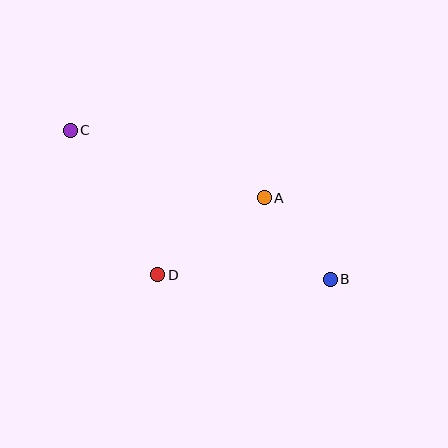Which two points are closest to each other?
Points A and B are closest to each other.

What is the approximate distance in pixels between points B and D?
The distance between B and D is approximately 172 pixels.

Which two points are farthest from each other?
Points B and C are farthest from each other.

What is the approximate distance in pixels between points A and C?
The distance between A and C is approximately 205 pixels.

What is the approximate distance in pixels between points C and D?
The distance between C and D is approximately 169 pixels.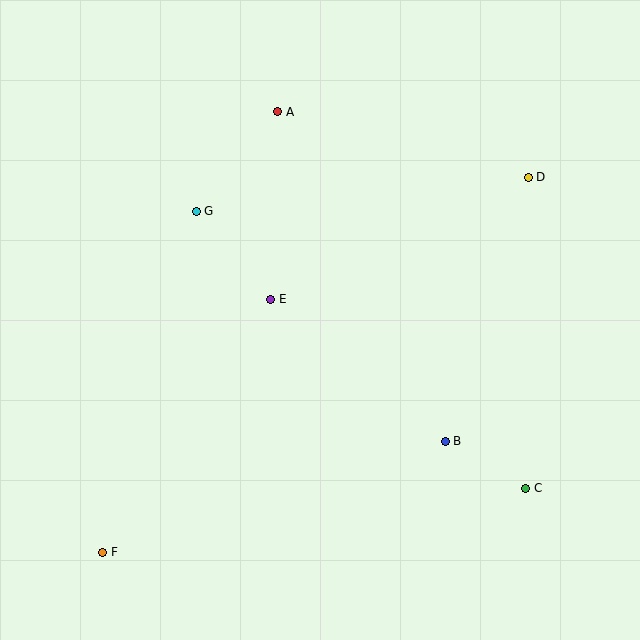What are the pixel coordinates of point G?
Point G is at (196, 211).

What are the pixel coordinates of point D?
Point D is at (528, 177).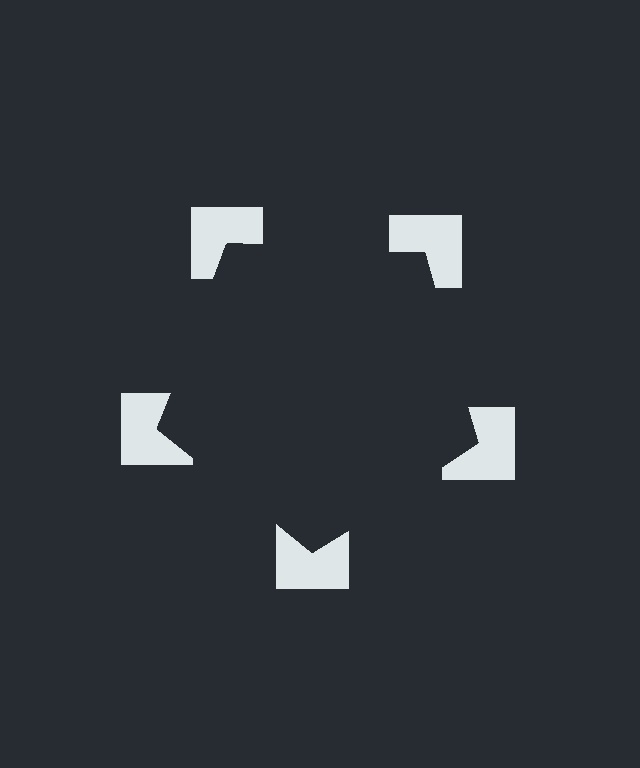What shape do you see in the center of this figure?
An illusory pentagon — its edges are inferred from the aligned wedge cuts in the notched squares, not physically drawn.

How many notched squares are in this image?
There are 5 — one at each vertex of the illusory pentagon.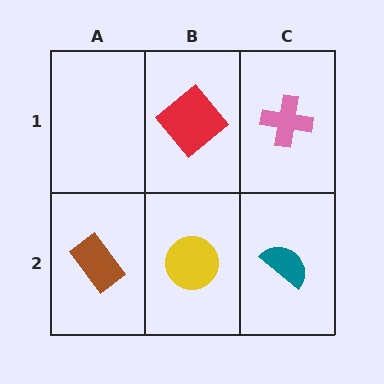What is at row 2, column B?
A yellow circle.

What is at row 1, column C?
A pink cross.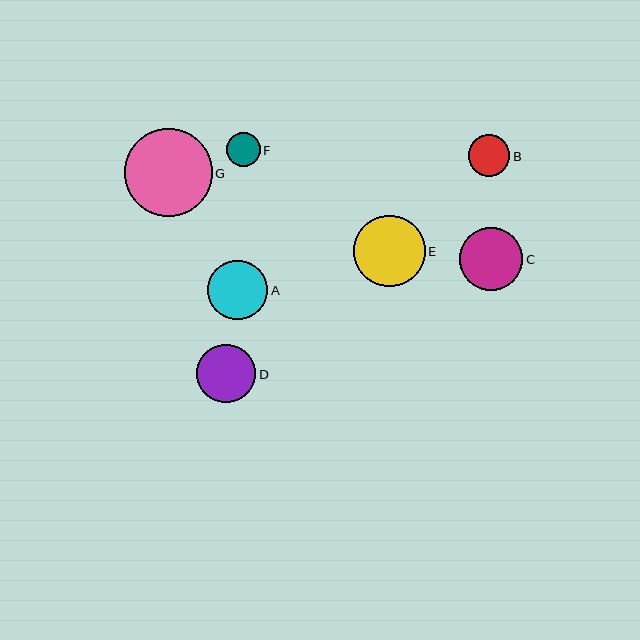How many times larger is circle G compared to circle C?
Circle G is approximately 1.4 times the size of circle C.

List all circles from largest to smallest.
From largest to smallest: G, E, C, A, D, B, F.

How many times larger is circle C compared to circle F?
Circle C is approximately 1.9 times the size of circle F.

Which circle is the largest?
Circle G is the largest with a size of approximately 88 pixels.